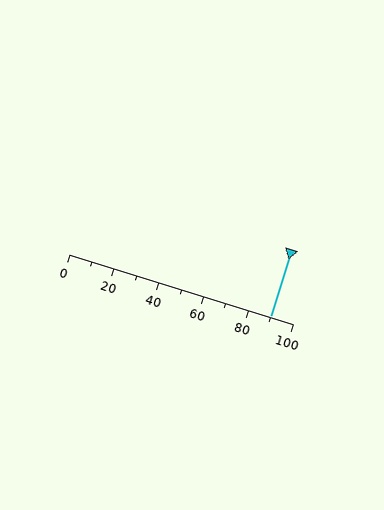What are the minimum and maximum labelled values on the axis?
The axis runs from 0 to 100.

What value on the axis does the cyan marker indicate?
The marker indicates approximately 90.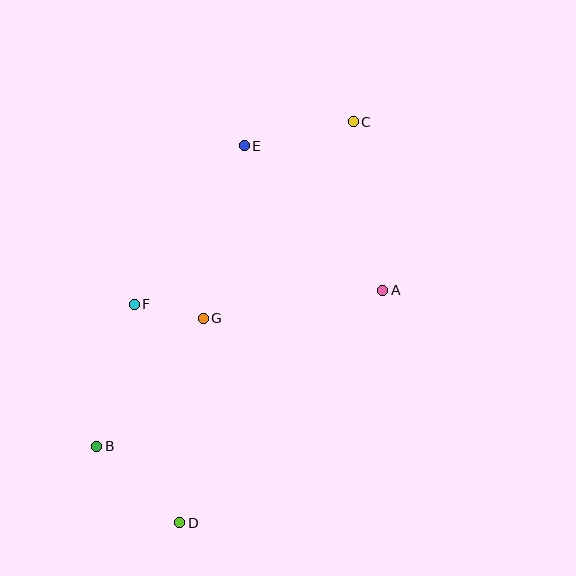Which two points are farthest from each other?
Points C and D are farthest from each other.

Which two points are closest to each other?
Points F and G are closest to each other.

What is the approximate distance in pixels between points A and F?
The distance between A and F is approximately 249 pixels.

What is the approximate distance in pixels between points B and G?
The distance between B and G is approximately 167 pixels.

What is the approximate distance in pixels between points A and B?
The distance between A and B is approximately 326 pixels.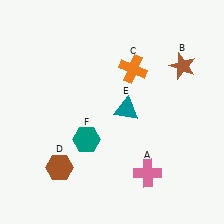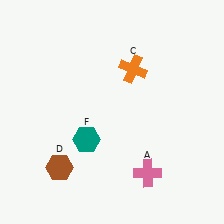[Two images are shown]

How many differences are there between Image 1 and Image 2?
There are 2 differences between the two images.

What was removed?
The teal triangle (E), the brown star (B) were removed in Image 2.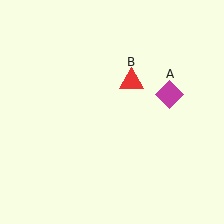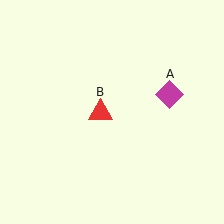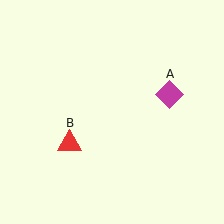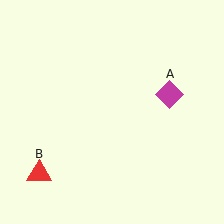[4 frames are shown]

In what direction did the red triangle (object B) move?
The red triangle (object B) moved down and to the left.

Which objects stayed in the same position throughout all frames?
Magenta diamond (object A) remained stationary.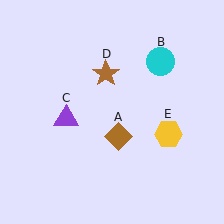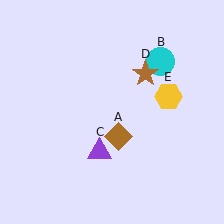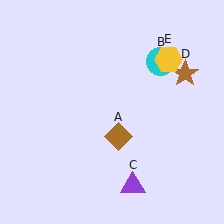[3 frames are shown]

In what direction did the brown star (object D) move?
The brown star (object D) moved right.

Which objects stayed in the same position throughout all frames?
Brown diamond (object A) and cyan circle (object B) remained stationary.